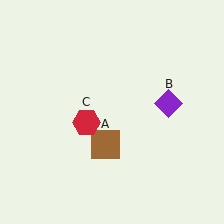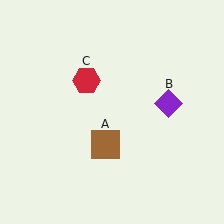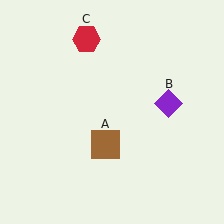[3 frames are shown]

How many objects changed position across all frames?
1 object changed position: red hexagon (object C).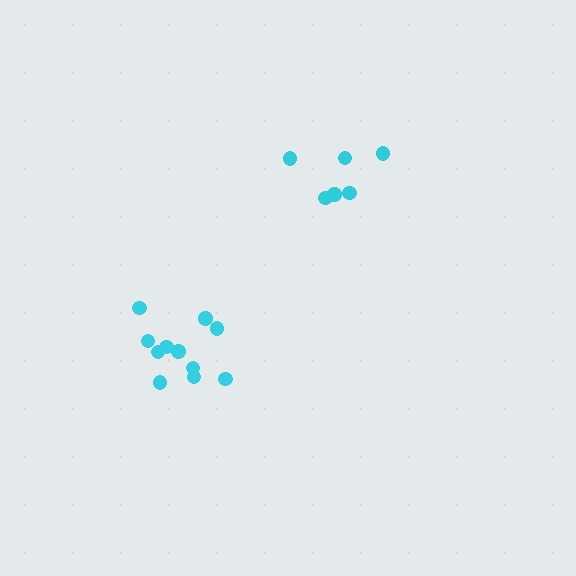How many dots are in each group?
Group 1: 6 dots, Group 2: 11 dots (17 total).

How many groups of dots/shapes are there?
There are 2 groups.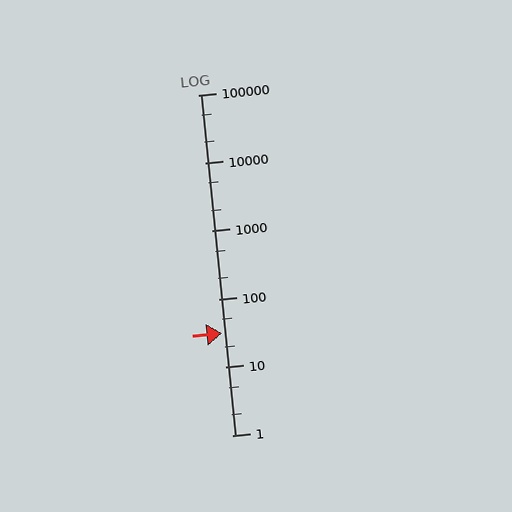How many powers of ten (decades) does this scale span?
The scale spans 5 decades, from 1 to 100000.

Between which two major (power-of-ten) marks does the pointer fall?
The pointer is between 10 and 100.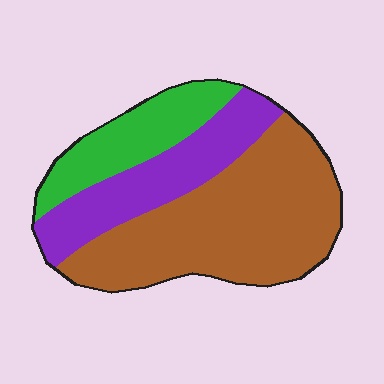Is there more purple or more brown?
Brown.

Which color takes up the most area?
Brown, at roughly 55%.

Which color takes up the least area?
Green, at roughly 20%.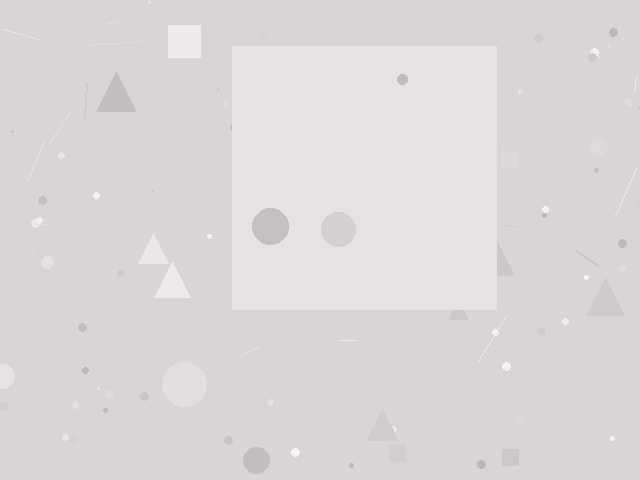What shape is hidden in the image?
A square is hidden in the image.